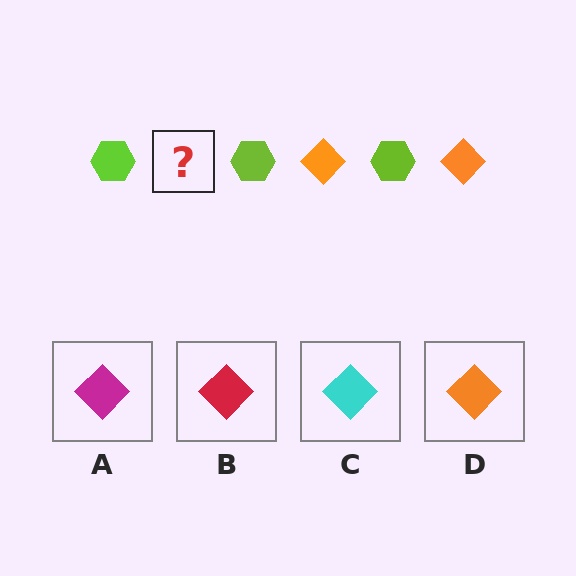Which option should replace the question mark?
Option D.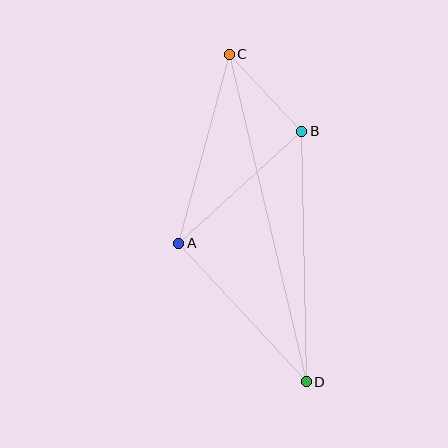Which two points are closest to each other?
Points B and C are closest to each other.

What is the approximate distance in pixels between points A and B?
The distance between A and B is approximately 166 pixels.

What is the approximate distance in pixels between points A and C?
The distance between A and C is approximately 196 pixels.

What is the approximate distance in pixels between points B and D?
The distance between B and D is approximately 250 pixels.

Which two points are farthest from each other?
Points C and D are farthest from each other.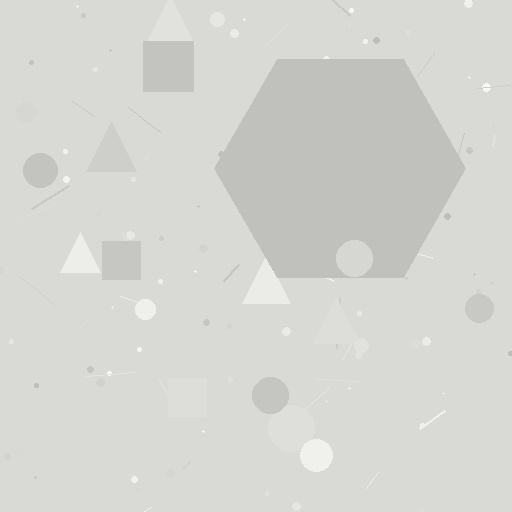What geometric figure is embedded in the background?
A hexagon is embedded in the background.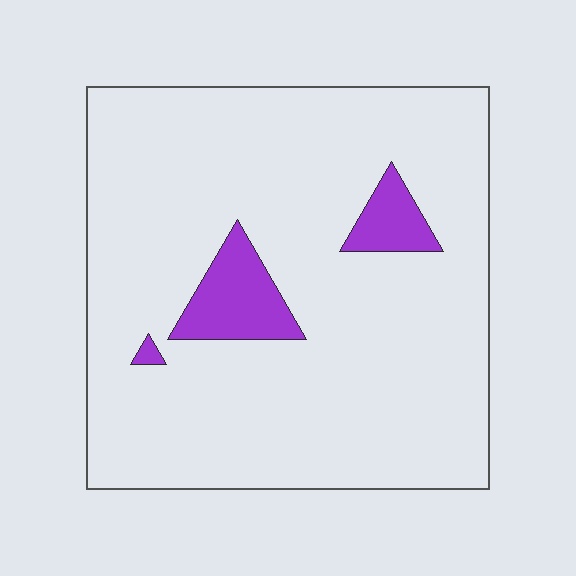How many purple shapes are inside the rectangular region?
3.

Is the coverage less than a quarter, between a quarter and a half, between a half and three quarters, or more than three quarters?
Less than a quarter.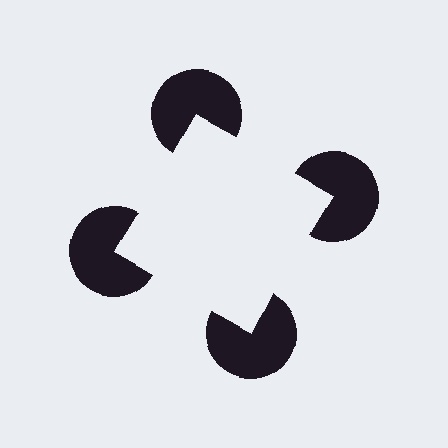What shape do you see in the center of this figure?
An illusory square — its edges are inferred from the aligned wedge cuts in the pac-man discs, not physically drawn.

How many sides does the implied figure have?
4 sides.